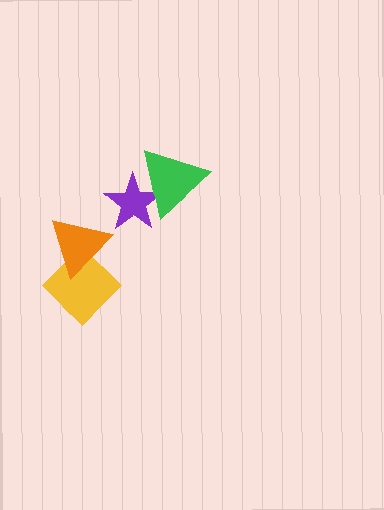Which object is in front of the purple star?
The green triangle is in front of the purple star.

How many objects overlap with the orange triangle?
1 object overlaps with the orange triangle.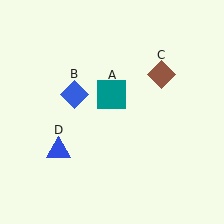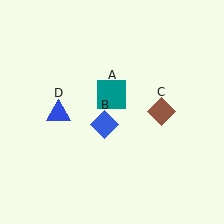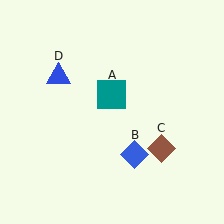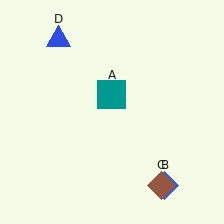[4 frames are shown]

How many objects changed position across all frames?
3 objects changed position: blue diamond (object B), brown diamond (object C), blue triangle (object D).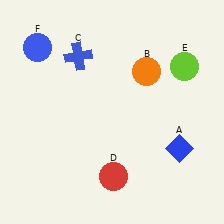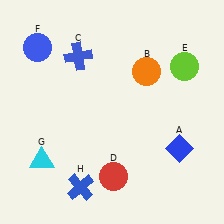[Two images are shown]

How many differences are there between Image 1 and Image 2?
There are 2 differences between the two images.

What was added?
A cyan triangle (G), a blue cross (H) were added in Image 2.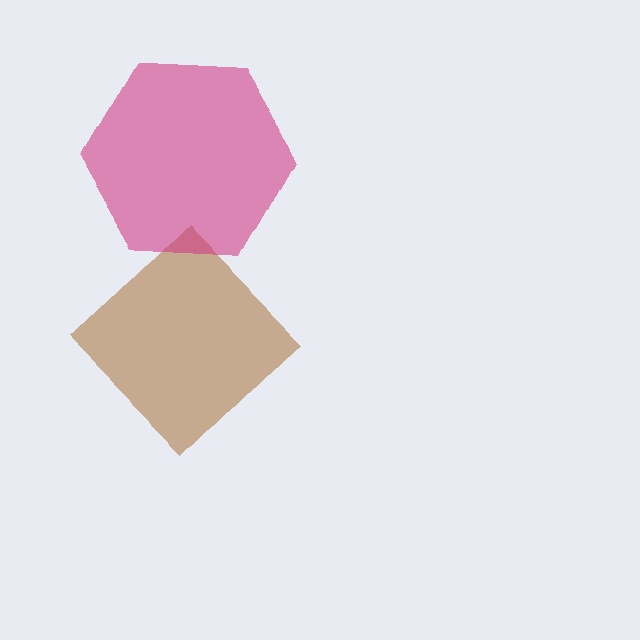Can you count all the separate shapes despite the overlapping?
Yes, there are 2 separate shapes.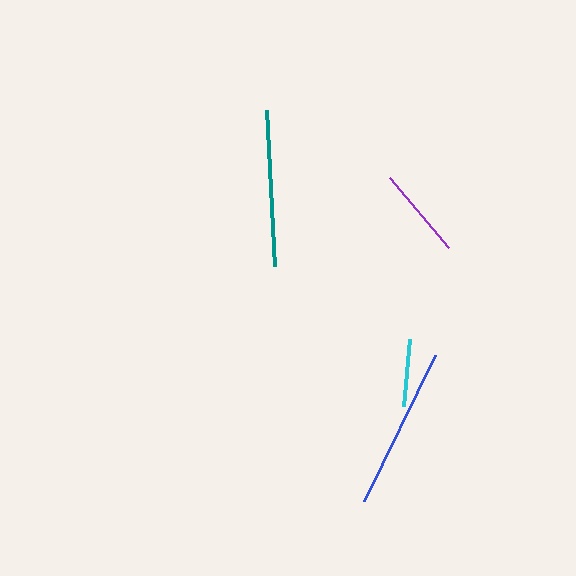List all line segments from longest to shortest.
From longest to shortest: blue, teal, purple, cyan.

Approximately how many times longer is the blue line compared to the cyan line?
The blue line is approximately 2.4 times the length of the cyan line.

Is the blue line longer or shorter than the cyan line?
The blue line is longer than the cyan line.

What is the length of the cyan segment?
The cyan segment is approximately 67 pixels long.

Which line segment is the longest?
The blue line is the longest at approximately 163 pixels.